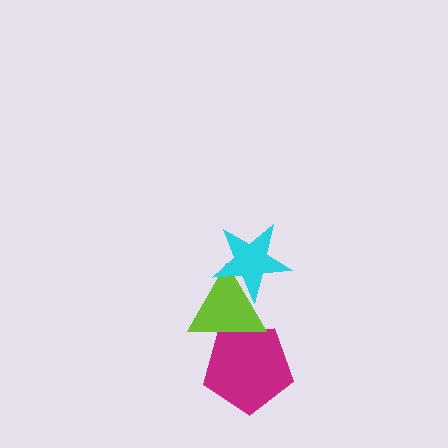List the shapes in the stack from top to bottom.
From top to bottom: the cyan star, the lime triangle, the magenta pentagon.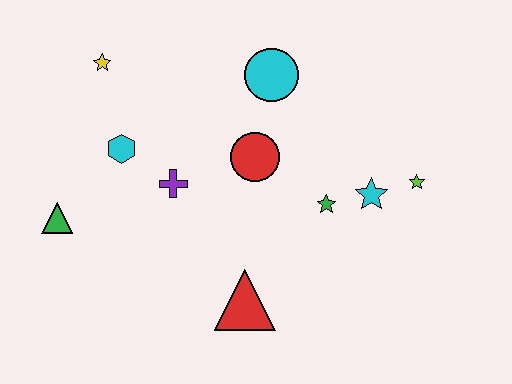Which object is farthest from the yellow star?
The lime star is farthest from the yellow star.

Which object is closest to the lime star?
The cyan star is closest to the lime star.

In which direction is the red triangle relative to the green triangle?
The red triangle is to the right of the green triangle.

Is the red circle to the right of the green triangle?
Yes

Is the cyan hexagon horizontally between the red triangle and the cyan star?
No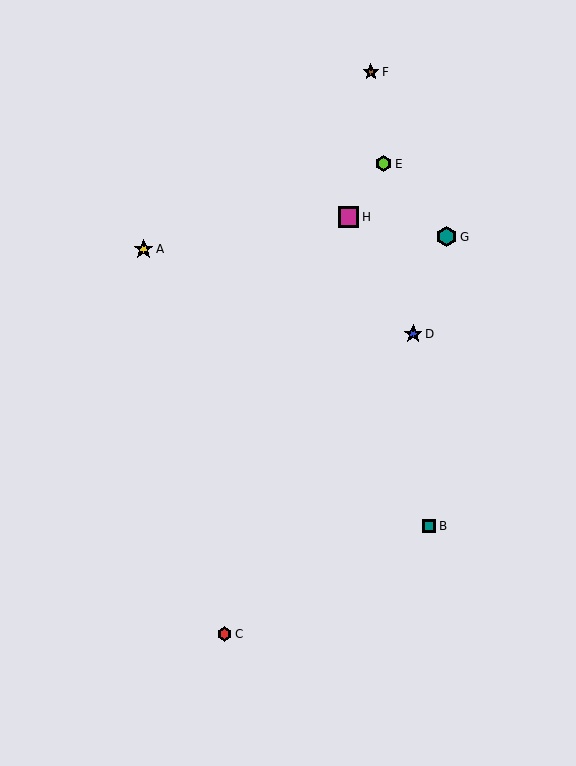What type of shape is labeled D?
Shape D is a blue star.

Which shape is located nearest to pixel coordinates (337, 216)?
The magenta square (labeled H) at (349, 217) is nearest to that location.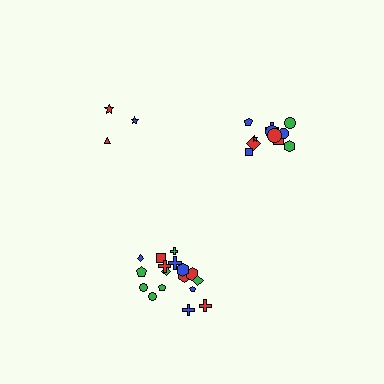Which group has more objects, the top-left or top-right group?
The top-right group.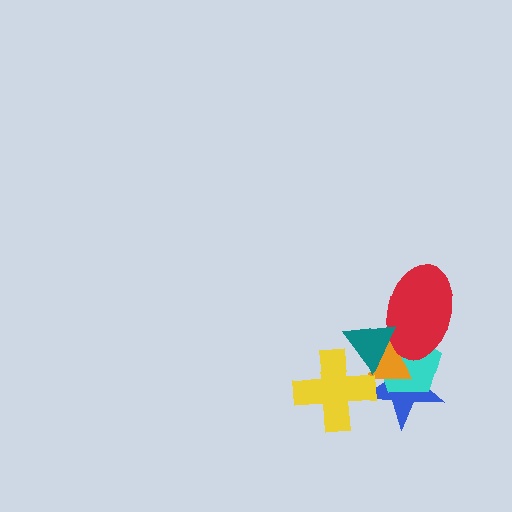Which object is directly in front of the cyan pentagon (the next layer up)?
The orange triangle is directly in front of the cyan pentagon.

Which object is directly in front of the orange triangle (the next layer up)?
The yellow cross is directly in front of the orange triangle.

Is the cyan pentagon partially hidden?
Yes, it is partially covered by another shape.